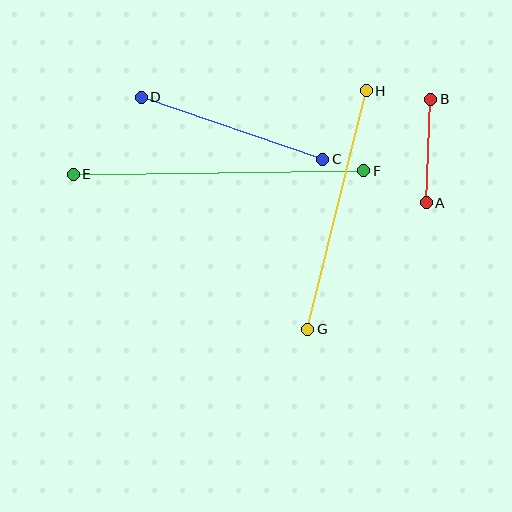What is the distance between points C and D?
The distance is approximately 192 pixels.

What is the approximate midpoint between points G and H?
The midpoint is at approximately (337, 210) pixels.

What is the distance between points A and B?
The distance is approximately 104 pixels.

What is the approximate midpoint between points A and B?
The midpoint is at approximately (429, 151) pixels.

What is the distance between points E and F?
The distance is approximately 290 pixels.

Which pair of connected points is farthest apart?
Points E and F are farthest apart.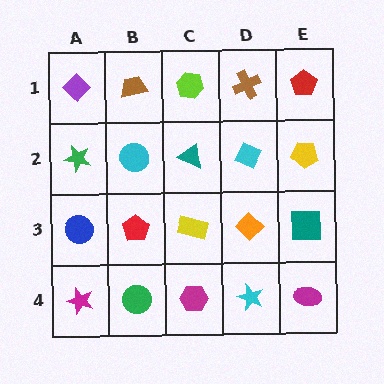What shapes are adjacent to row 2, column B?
A brown trapezoid (row 1, column B), a red pentagon (row 3, column B), a green star (row 2, column A), a teal triangle (row 2, column C).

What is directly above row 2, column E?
A red pentagon.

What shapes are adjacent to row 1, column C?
A teal triangle (row 2, column C), a brown trapezoid (row 1, column B), a brown cross (row 1, column D).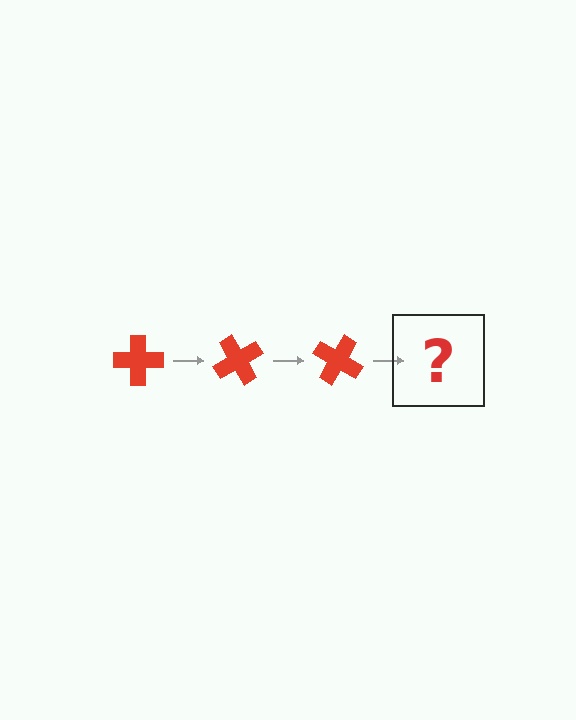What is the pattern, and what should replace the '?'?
The pattern is that the cross rotates 60 degrees each step. The '?' should be a red cross rotated 180 degrees.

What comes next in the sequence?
The next element should be a red cross rotated 180 degrees.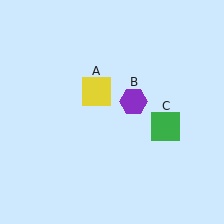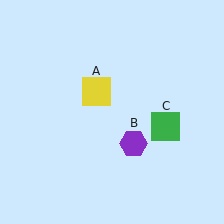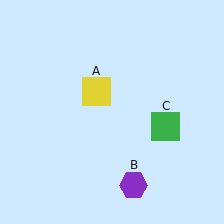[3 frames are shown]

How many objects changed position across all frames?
1 object changed position: purple hexagon (object B).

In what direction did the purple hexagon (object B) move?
The purple hexagon (object B) moved down.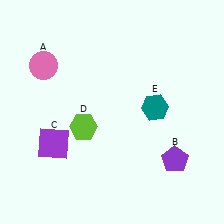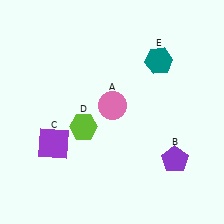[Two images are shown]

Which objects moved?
The objects that moved are: the pink circle (A), the teal hexagon (E).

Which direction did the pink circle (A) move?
The pink circle (A) moved right.